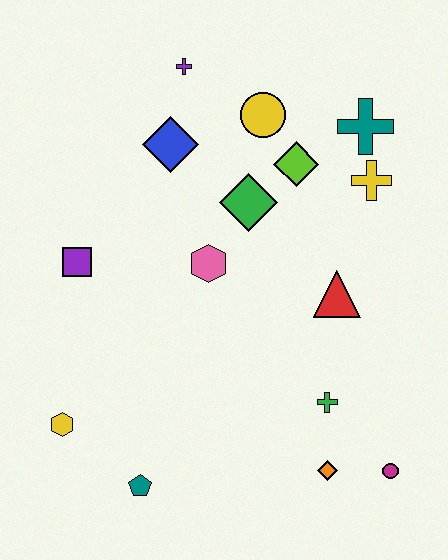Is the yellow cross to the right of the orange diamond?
Yes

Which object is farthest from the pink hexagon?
The magenta circle is farthest from the pink hexagon.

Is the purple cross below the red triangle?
No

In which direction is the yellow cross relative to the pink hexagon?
The yellow cross is to the right of the pink hexagon.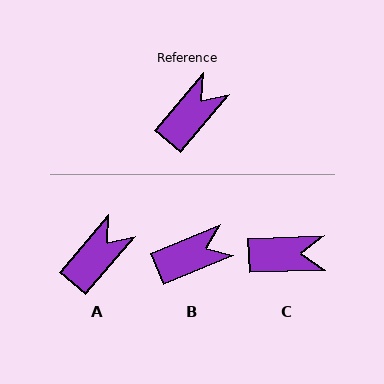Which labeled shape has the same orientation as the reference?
A.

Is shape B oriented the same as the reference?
No, it is off by about 28 degrees.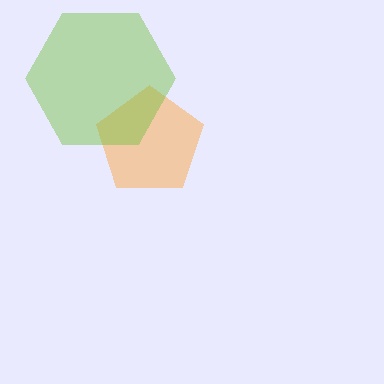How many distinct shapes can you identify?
There are 2 distinct shapes: an orange pentagon, a lime hexagon.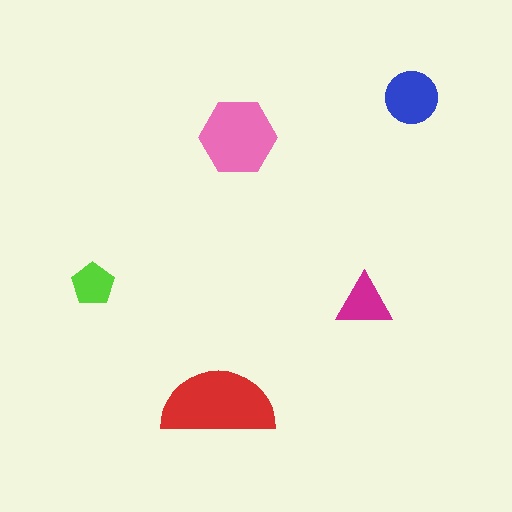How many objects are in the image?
There are 5 objects in the image.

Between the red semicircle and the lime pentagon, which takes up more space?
The red semicircle.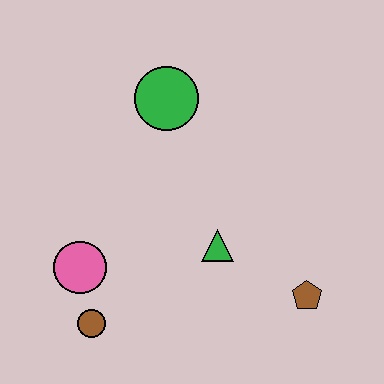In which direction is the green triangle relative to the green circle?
The green triangle is below the green circle.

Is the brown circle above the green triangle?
No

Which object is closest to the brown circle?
The pink circle is closest to the brown circle.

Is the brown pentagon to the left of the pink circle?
No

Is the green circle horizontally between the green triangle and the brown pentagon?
No